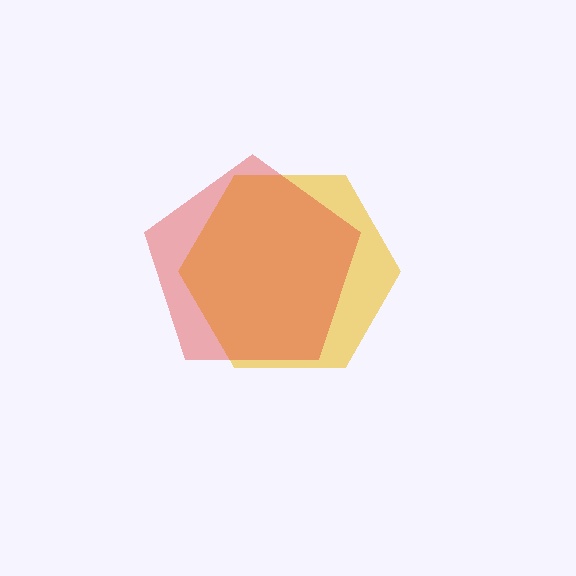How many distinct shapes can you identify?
There are 2 distinct shapes: a yellow hexagon, a red pentagon.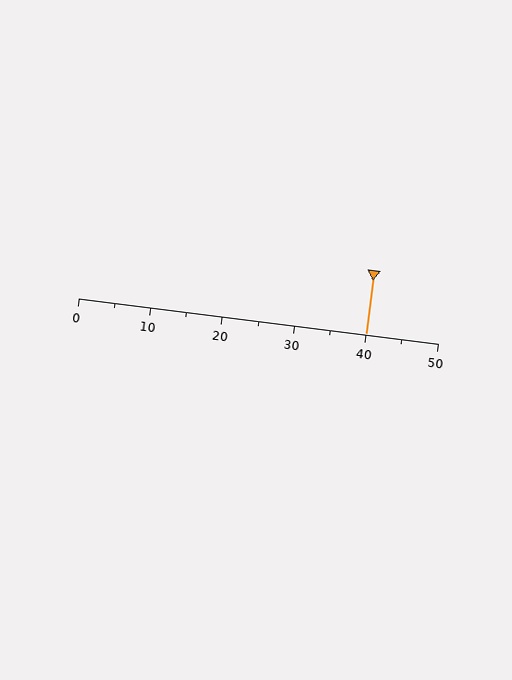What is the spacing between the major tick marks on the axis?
The major ticks are spaced 10 apart.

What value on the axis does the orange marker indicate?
The marker indicates approximately 40.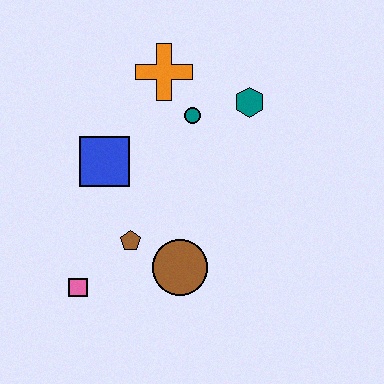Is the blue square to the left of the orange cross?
Yes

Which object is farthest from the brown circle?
The orange cross is farthest from the brown circle.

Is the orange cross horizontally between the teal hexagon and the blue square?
Yes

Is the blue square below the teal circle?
Yes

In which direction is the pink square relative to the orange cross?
The pink square is below the orange cross.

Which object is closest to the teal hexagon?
The teal circle is closest to the teal hexagon.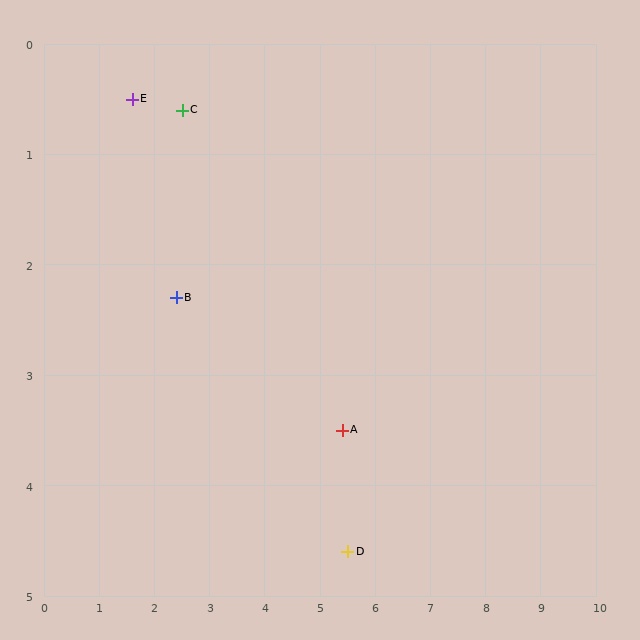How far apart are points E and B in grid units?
Points E and B are about 2.0 grid units apart.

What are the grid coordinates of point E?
Point E is at approximately (1.6, 0.5).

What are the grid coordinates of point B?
Point B is at approximately (2.4, 2.3).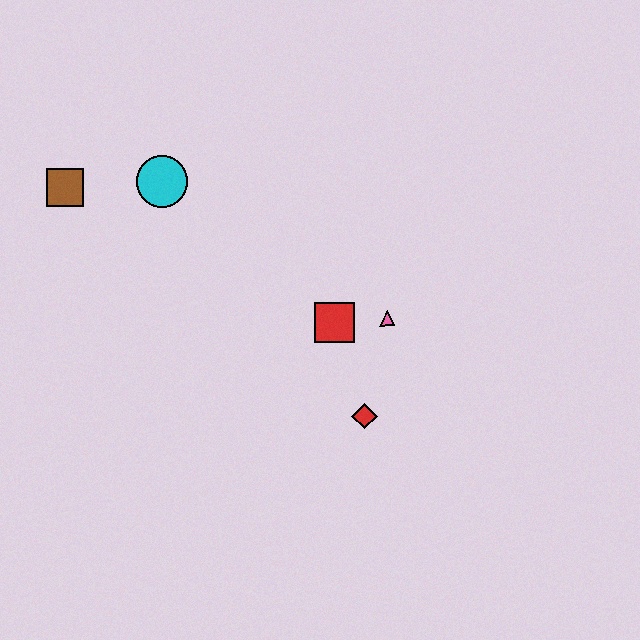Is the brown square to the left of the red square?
Yes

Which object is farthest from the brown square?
The red diamond is farthest from the brown square.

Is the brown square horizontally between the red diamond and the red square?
No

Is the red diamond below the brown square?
Yes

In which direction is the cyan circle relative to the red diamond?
The cyan circle is above the red diamond.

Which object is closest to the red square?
The pink triangle is closest to the red square.